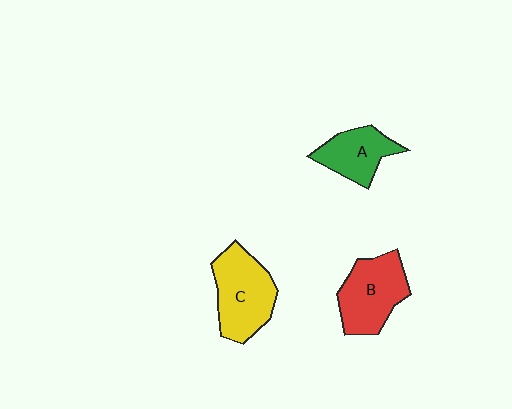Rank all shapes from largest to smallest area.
From largest to smallest: C (yellow), B (red), A (green).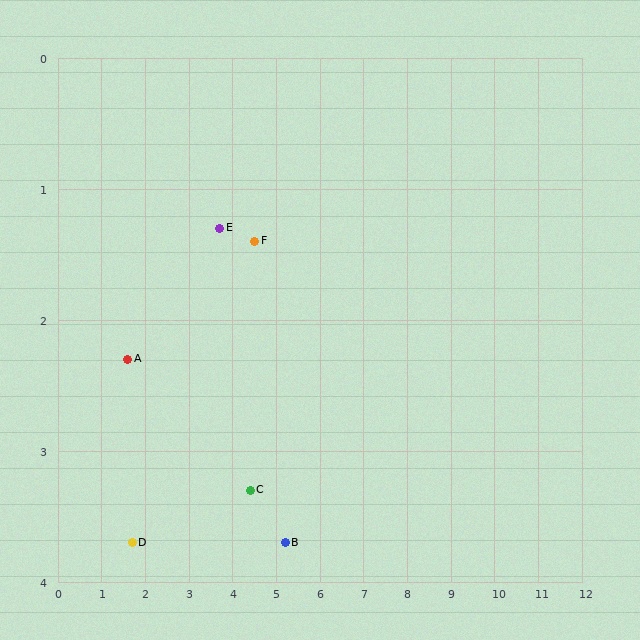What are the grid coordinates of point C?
Point C is at approximately (4.4, 3.3).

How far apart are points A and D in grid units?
Points A and D are about 1.4 grid units apart.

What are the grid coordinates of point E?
Point E is at approximately (3.7, 1.3).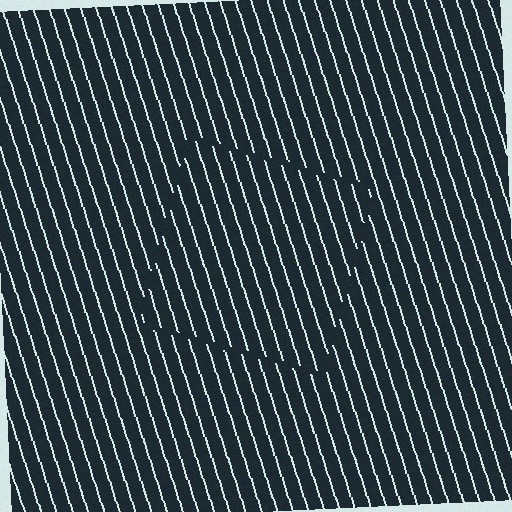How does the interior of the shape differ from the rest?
The interior of the shape contains the same grating, shifted by half a period — the contour is defined by the phase discontinuity where line-ends from the inner and outer gratings abut.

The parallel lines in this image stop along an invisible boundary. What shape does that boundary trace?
An illusory square. The interior of the shape contains the same grating, shifted by half a period — the contour is defined by the phase discontinuity where line-ends from the inner and outer gratings abut.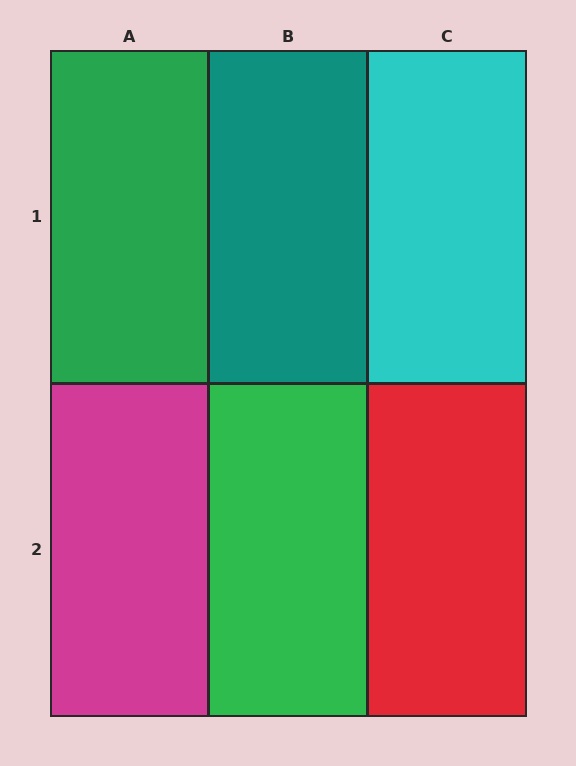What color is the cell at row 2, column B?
Green.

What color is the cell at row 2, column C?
Red.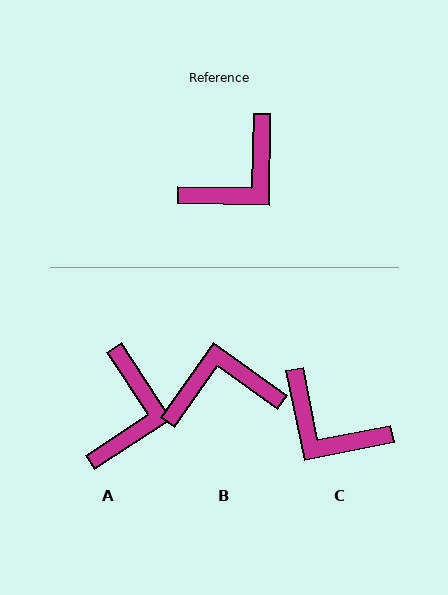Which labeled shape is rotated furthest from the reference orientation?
B, about 146 degrees away.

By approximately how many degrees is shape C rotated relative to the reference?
Approximately 78 degrees clockwise.